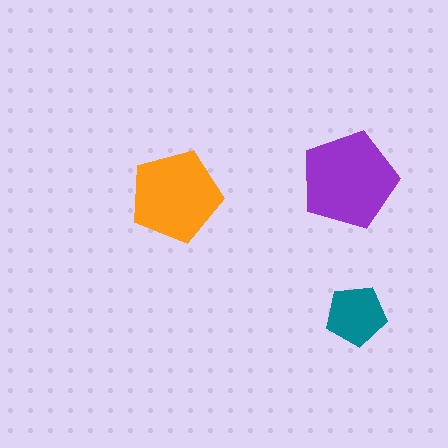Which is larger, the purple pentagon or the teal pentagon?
The purple one.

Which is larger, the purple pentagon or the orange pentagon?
The purple one.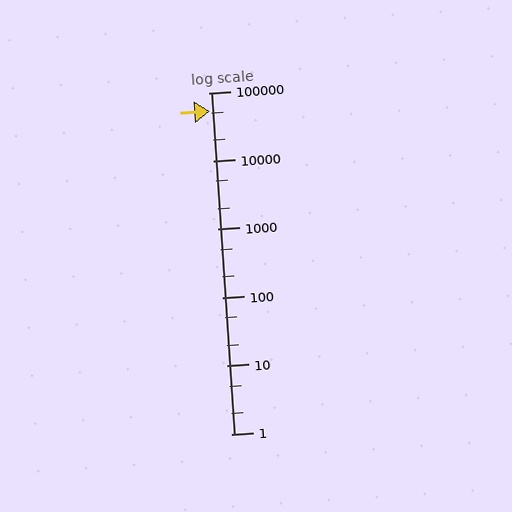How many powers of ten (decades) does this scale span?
The scale spans 5 decades, from 1 to 100000.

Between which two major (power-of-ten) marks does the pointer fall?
The pointer is between 10000 and 100000.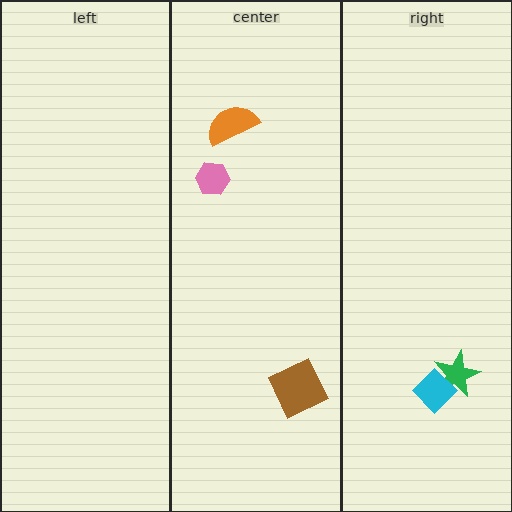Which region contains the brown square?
The center region.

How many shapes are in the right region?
2.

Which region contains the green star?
The right region.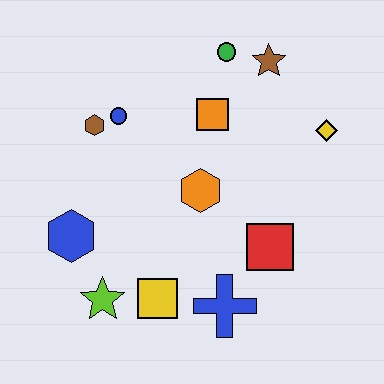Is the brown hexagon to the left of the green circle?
Yes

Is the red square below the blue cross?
No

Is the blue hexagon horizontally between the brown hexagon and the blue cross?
No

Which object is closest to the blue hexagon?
The lime star is closest to the blue hexagon.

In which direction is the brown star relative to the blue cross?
The brown star is above the blue cross.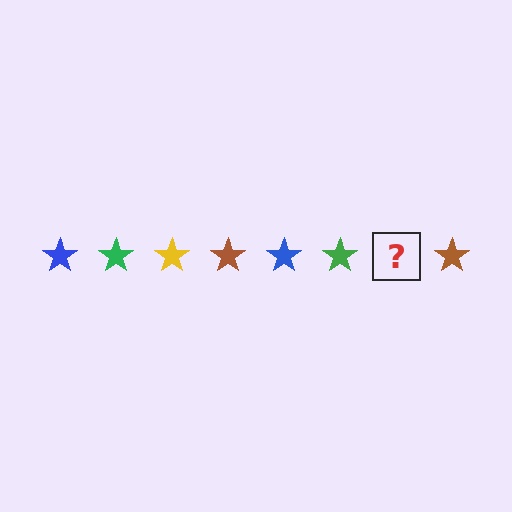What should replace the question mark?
The question mark should be replaced with a yellow star.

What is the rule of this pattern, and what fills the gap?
The rule is that the pattern cycles through blue, green, yellow, brown stars. The gap should be filled with a yellow star.